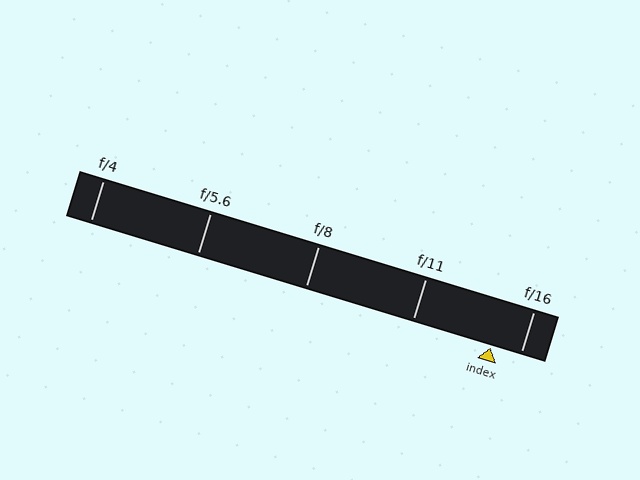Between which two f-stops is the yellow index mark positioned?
The index mark is between f/11 and f/16.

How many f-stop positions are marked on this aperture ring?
There are 5 f-stop positions marked.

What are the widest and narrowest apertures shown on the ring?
The widest aperture shown is f/4 and the narrowest is f/16.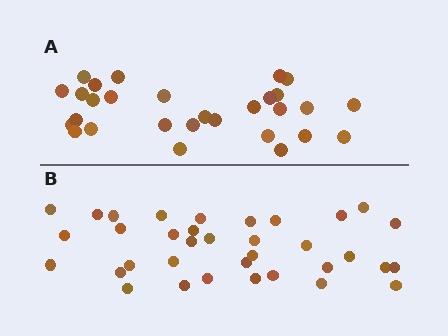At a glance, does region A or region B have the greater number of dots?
Region B (the bottom region) has more dots.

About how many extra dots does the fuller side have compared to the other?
Region B has about 6 more dots than region A.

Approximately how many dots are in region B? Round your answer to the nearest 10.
About 40 dots. (The exact count is 35, which rounds to 40.)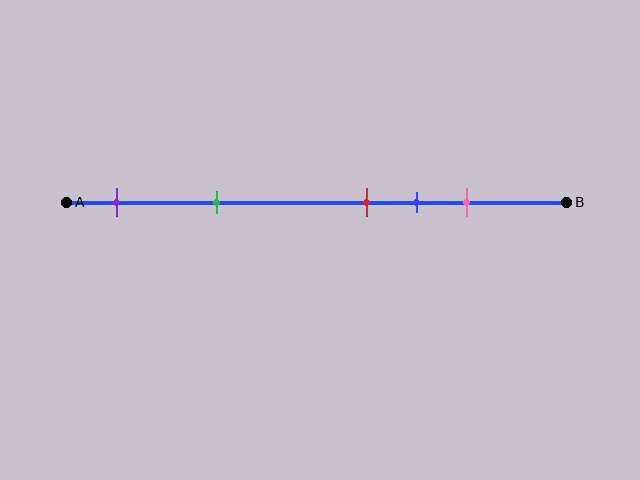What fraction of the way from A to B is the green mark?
The green mark is approximately 30% (0.3) of the way from A to B.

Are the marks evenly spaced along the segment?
No, the marks are not evenly spaced.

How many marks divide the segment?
There are 5 marks dividing the segment.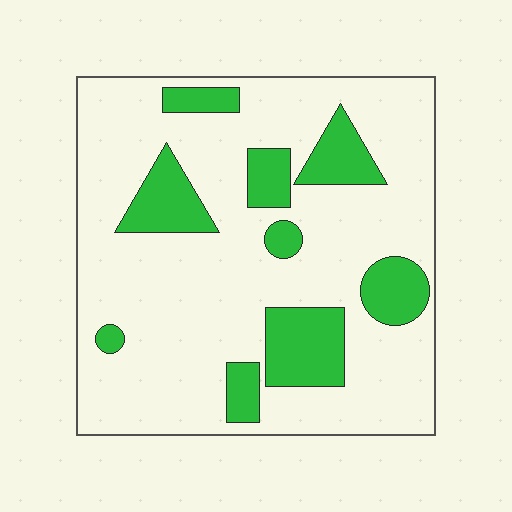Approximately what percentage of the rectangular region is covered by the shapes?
Approximately 20%.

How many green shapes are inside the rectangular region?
9.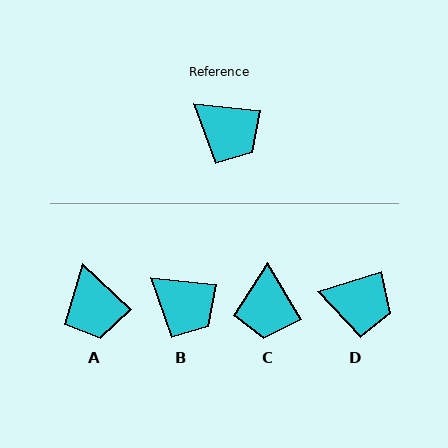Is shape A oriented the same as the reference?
No, it is off by about 37 degrees.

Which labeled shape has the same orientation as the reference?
B.